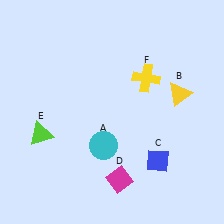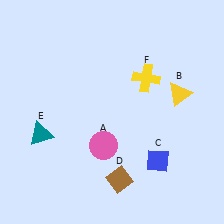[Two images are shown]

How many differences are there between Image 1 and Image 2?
There are 3 differences between the two images.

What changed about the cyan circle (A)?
In Image 1, A is cyan. In Image 2, it changed to pink.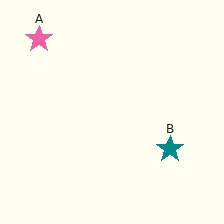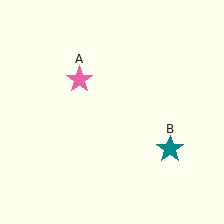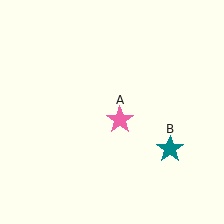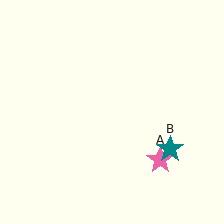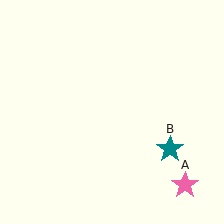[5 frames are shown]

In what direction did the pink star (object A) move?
The pink star (object A) moved down and to the right.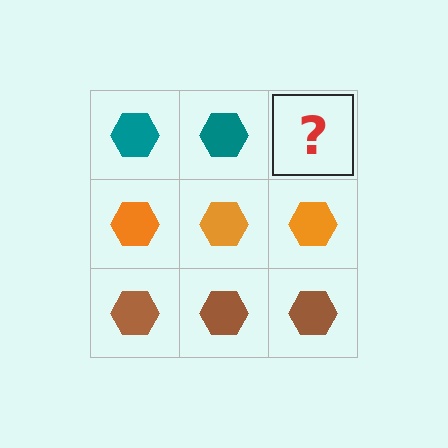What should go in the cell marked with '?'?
The missing cell should contain a teal hexagon.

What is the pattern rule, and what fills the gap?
The rule is that each row has a consistent color. The gap should be filled with a teal hexagon.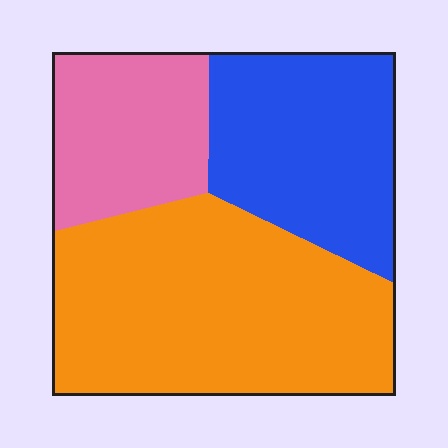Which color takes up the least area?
Pink, at roughly 20%.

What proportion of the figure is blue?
Blue takes up about one third (1/3) of the figure.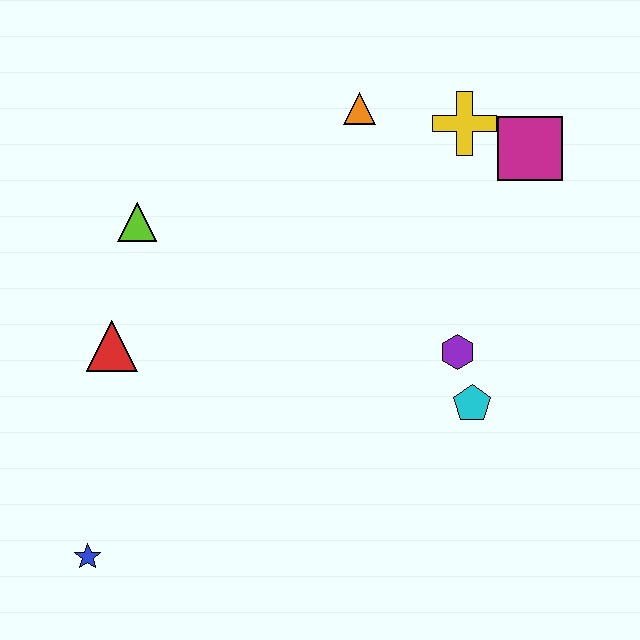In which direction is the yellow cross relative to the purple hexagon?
The yellow cross is above the purple hexagon.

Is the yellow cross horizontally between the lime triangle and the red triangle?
No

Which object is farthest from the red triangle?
The magenta square is farthest from the red triangle.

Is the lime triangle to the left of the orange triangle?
Yes